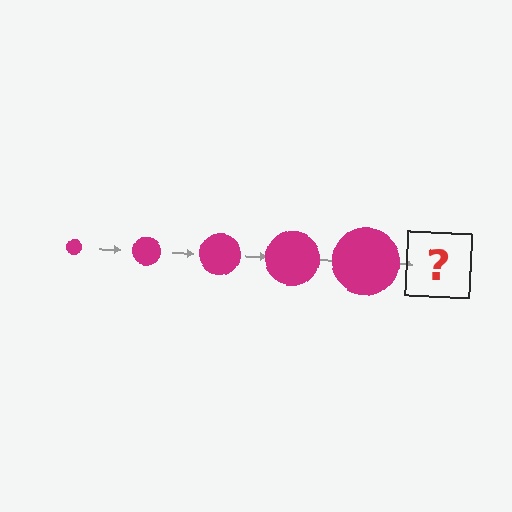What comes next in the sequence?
The next element should be a magenta circle, larger than the previous one.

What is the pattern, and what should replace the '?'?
The pattern is that the circle gets progressively larger each step. The '?' should be a magenta circle, larger than the previous one.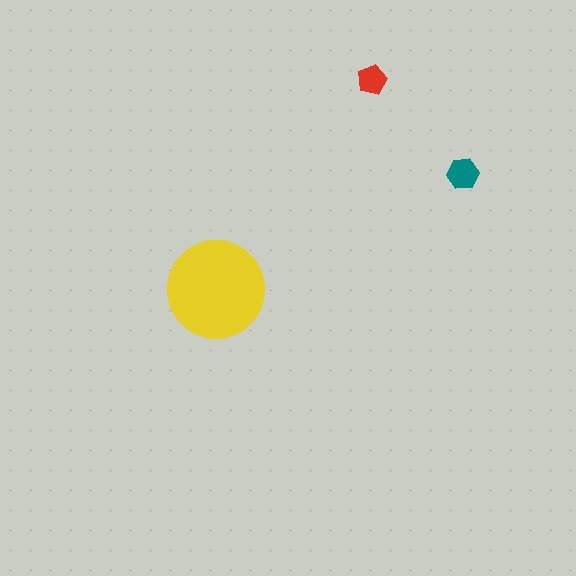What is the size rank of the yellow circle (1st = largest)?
1st.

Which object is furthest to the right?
The teal hexagon is rightmost.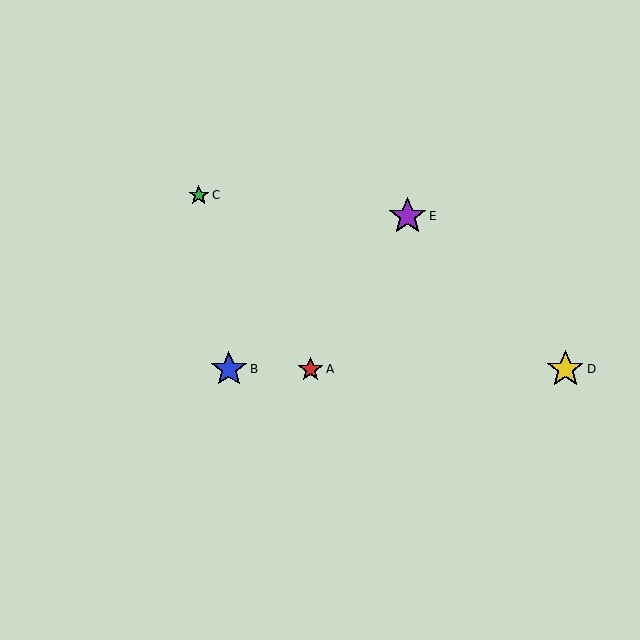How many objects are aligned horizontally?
3 objects (A, B, D) are aligned horizontally.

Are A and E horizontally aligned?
No, A is at y≈369 and E is at y≈216.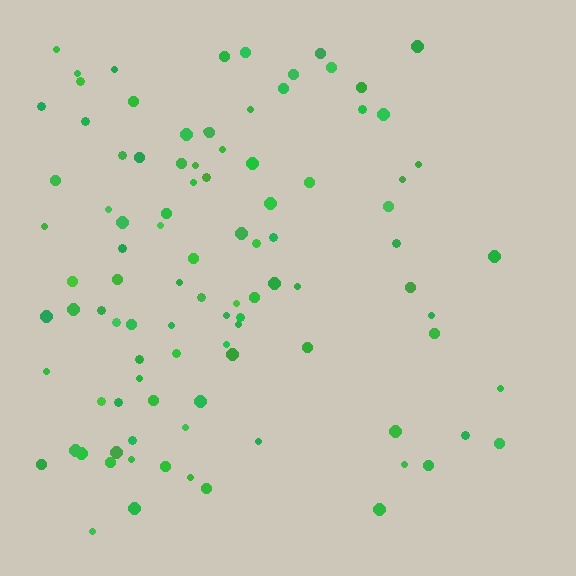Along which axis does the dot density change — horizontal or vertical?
Horizontal.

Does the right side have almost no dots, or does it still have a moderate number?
Still a moderate number, just noticeably fewer than the left.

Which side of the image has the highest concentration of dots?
The left.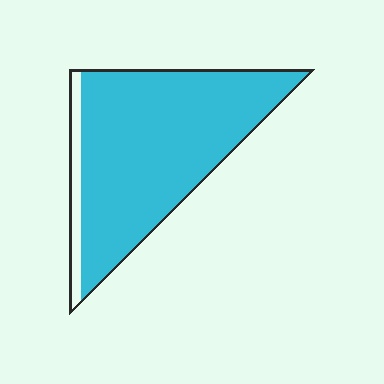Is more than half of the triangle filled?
Yes.